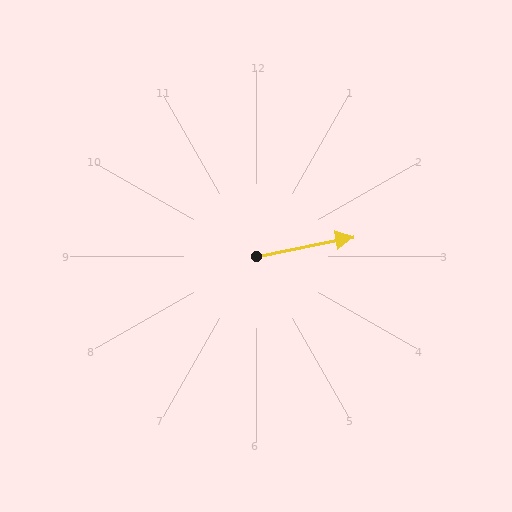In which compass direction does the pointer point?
East.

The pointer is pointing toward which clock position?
Roughly 3 o'clock.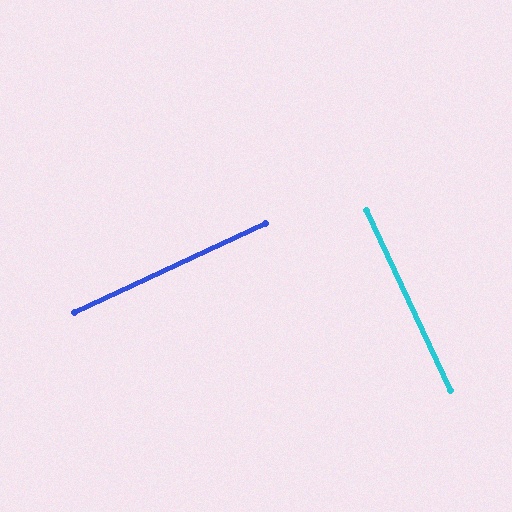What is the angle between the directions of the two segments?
Approximately 90 degrees.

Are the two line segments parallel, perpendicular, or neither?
Perpendicular — they meet at approximately 90°.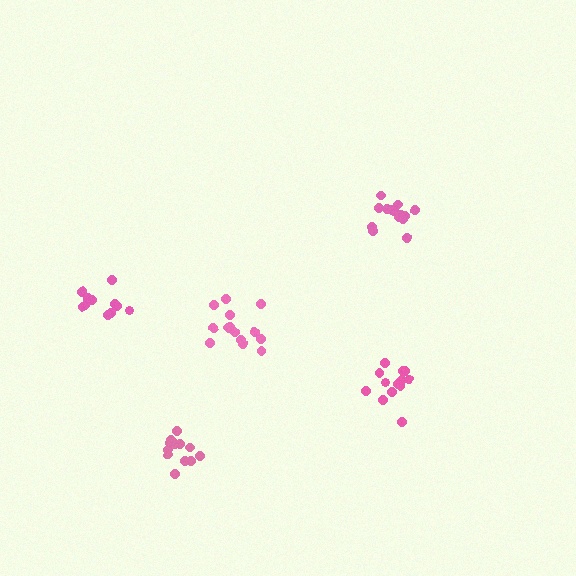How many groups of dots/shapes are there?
There are 5 groups.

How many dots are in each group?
Group 1: 14 dots, Group 2: 12 dots, Group 3: 15 dots, Group 4: 14 dots, Group 5: 11 dots (66 total).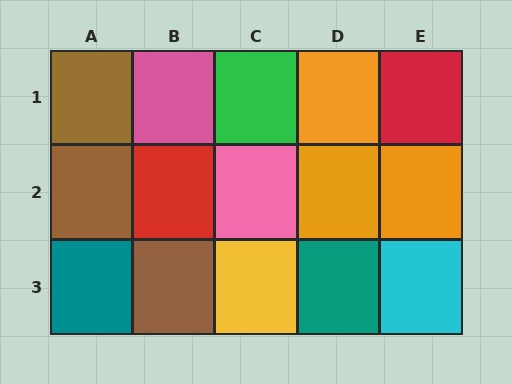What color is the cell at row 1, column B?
Pink.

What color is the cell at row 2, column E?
Orange.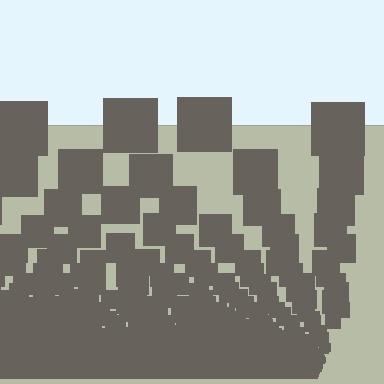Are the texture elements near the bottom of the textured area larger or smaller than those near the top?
Smaller. The gradient is inverted — elements near the bottom are smaller and denser.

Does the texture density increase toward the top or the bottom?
Density increases toward the bottom.